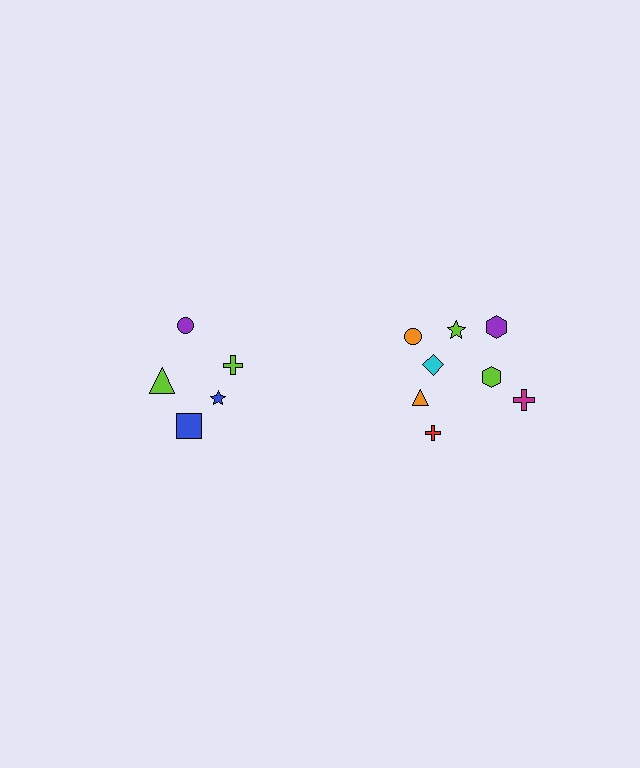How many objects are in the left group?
There are 5 objects.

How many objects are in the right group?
There are 8 objects.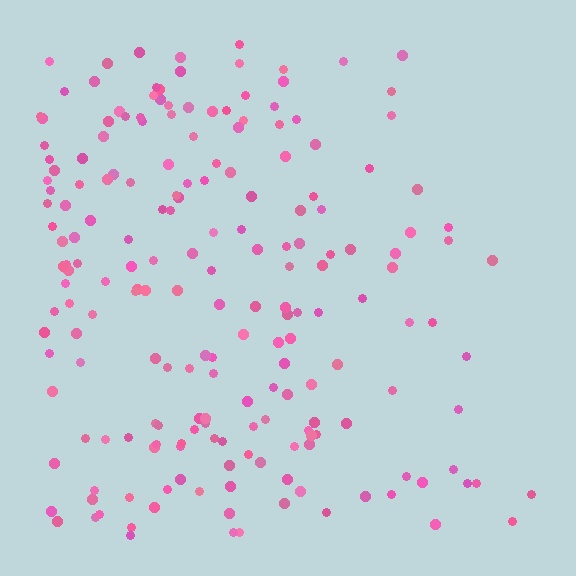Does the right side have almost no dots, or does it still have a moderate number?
Still a moderate number, just noticeably fewer than the left.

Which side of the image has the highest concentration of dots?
The left.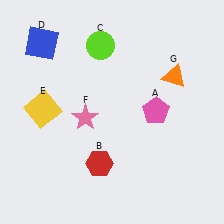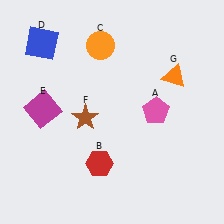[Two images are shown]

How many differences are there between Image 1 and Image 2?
There are 3 differences between the two images.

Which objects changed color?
C changed from lime to orange. E changed from yellow to magenta. F changed from pink to brown.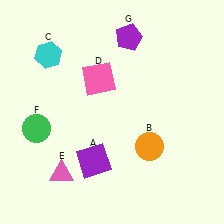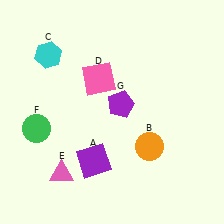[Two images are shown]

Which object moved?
The purple pentagon (G) moved down.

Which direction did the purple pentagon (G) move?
The purple pentagon (G) moved down.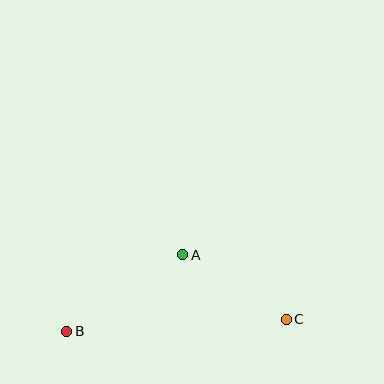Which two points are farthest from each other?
Points B and C are farthest from each other.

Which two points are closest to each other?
Points A and C are closest to each other.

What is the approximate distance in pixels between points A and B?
The distance between A and B is approximately 139 pixels.